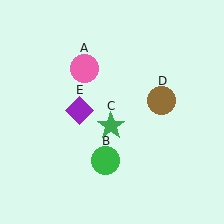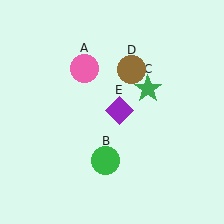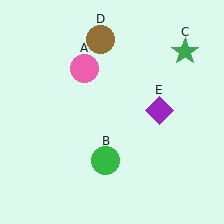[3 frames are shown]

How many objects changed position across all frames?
3 objects changed position: green star (object C), brown circle (object D), purple diamond (object E).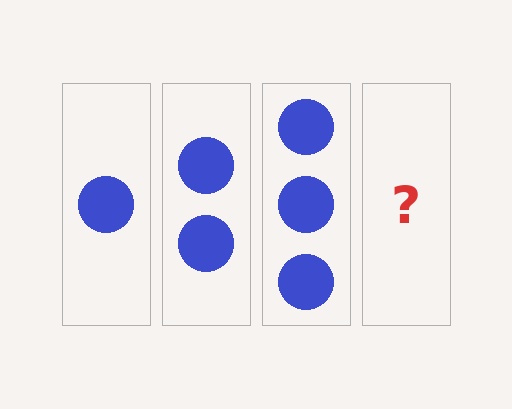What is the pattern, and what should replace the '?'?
The pattern is that each step adds one more circle. The '?' should be 4 circles.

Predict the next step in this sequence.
The next step is 4 circles.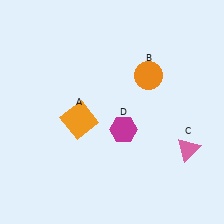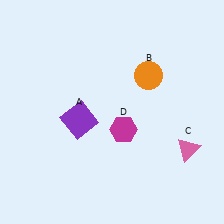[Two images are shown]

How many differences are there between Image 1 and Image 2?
There is 1 difference between the two images.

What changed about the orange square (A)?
In Image 1, A is orange. In Image 2, it changed to purple.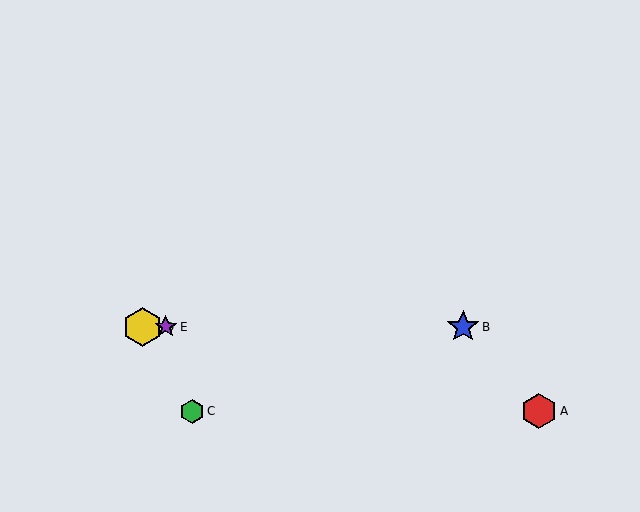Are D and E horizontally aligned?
Yes, both are at y≈327.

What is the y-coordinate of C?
Object C is at y≈411.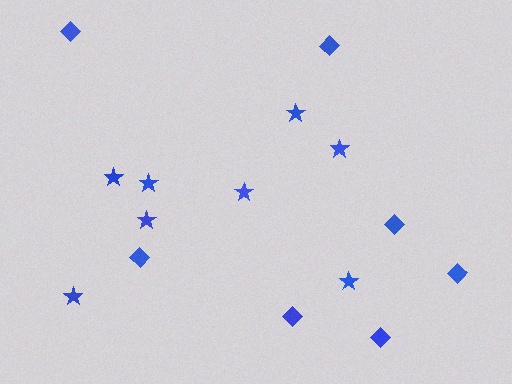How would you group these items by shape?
There are 2 groups: one group of diamonds (7) and one group of stars (8).